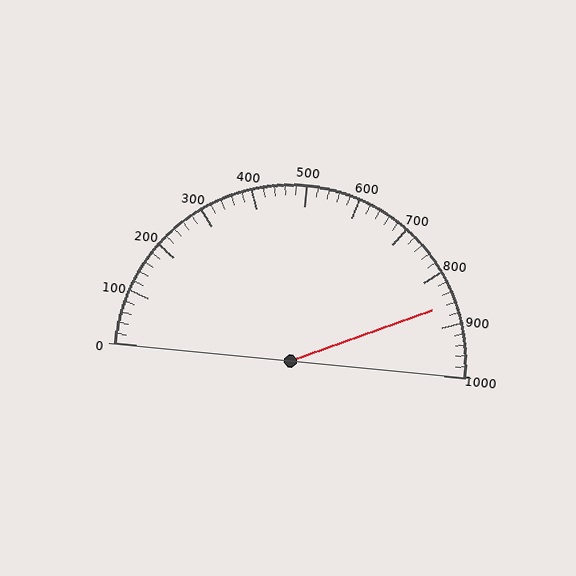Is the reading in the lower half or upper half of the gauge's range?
The reading is in the upper half of the range (0 to 1000).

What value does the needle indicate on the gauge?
The needle indicates approximately 860.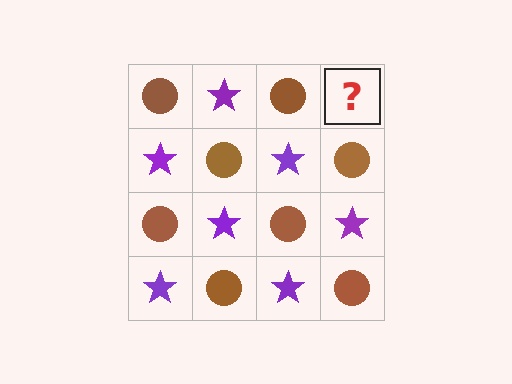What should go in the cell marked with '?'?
The missing cell should contain a purple star.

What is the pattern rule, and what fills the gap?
The rule is that it alternates brown circle and purple star in a checkerboard pattern. The gap should be filled with a purple star.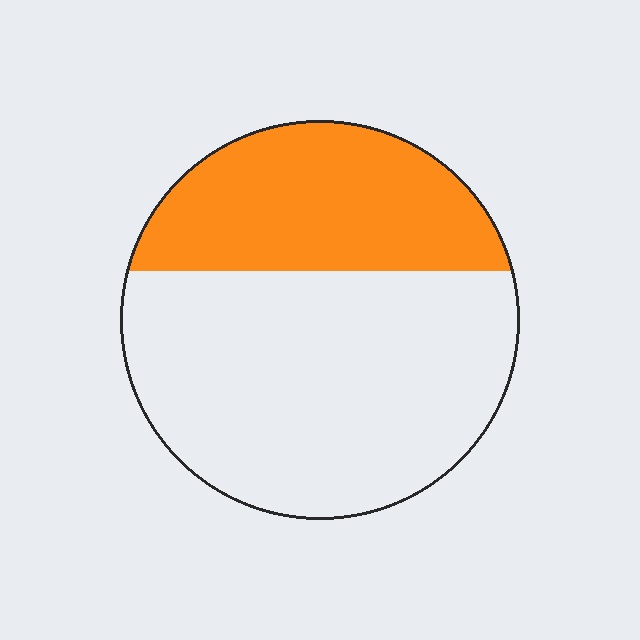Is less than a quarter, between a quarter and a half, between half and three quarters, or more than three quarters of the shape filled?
Between a quarter and a half.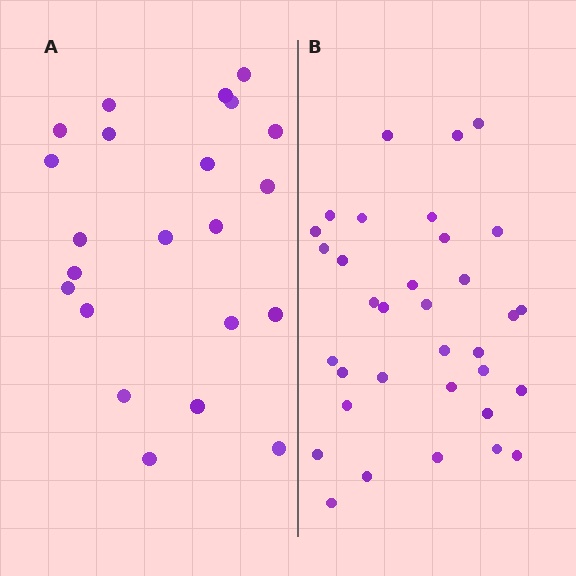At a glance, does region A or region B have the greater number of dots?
Region B (the right region) has more dots.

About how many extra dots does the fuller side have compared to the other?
Region B has roughly 12 or so more dots than region A.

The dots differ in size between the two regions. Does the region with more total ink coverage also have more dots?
No. Region A has more total ink coverage because its dots are larger, but region B actually contains more individual dots. Total area can be misleading — the number of items is what matters here.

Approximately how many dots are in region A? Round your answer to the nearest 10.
About 20 dots. (The exact count is 22, which rounds to 20.)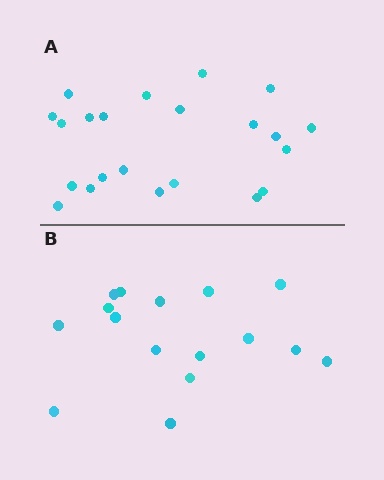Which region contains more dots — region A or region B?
Region A (the top region) has more dots.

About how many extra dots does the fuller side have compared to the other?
Region A has about 6 more dots than region B.